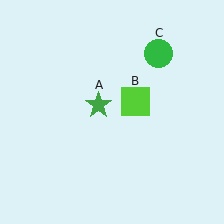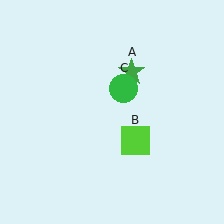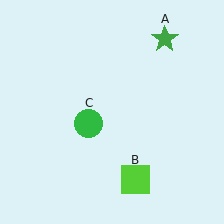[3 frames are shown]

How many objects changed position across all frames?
3 objects changed position: green star (object A), lime square (object B), green circle (object C).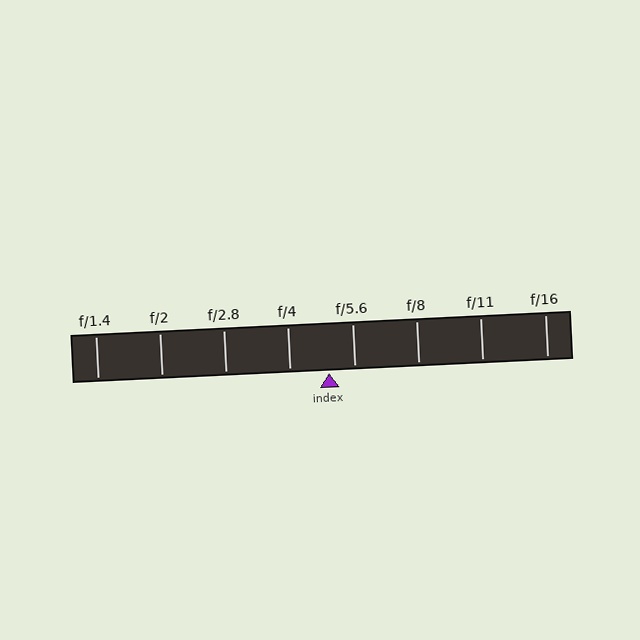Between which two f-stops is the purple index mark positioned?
The index mark is between f/4 and f/5.6.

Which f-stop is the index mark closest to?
The index mark is closest to f/5.6.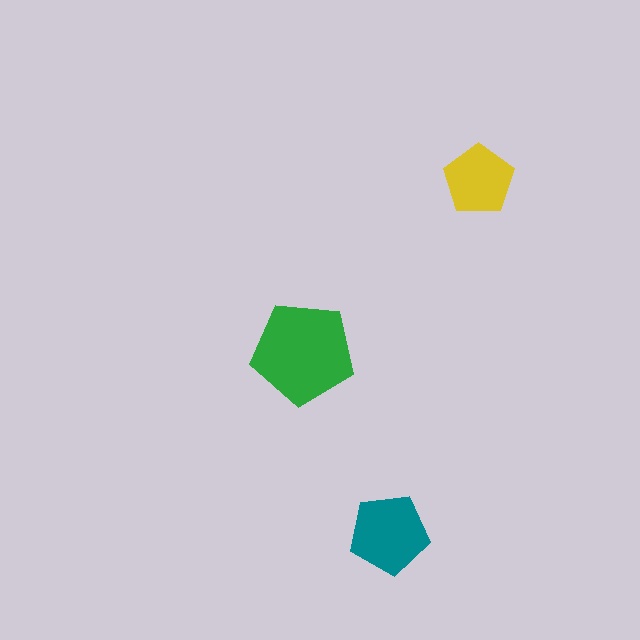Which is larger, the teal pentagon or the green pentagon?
The green one.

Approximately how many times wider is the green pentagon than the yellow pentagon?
About 1.5 times wider.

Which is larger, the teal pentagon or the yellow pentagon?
The teal one.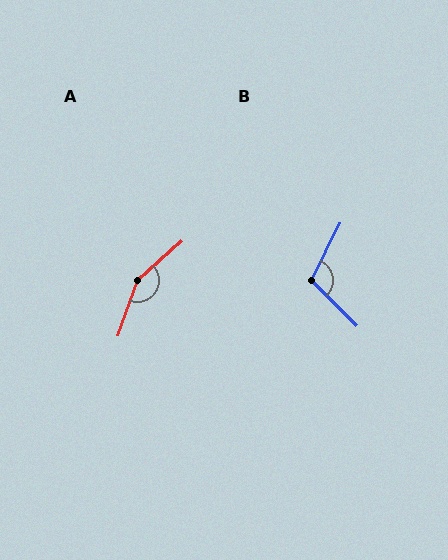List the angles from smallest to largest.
B (109°), A (151°).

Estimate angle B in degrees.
Approximately 109 degrees.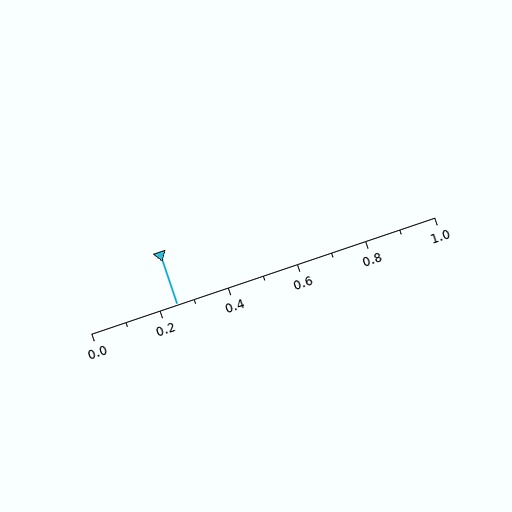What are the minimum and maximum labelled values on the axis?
The axis runs from 0.0 to 1.0.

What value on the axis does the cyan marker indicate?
The marker indicates approximately 0.25.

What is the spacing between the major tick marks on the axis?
The major ticks are spaced 0.2 apart.